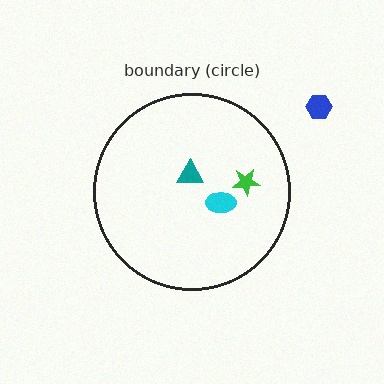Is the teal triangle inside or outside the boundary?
Inside.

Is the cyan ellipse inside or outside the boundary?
Inside.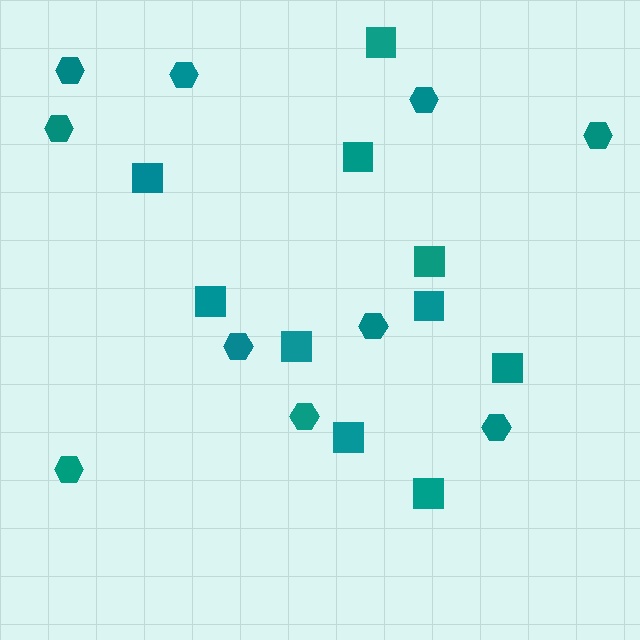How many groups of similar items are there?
There are 2 groups: one group of hexagons (10) and one group of squares (10).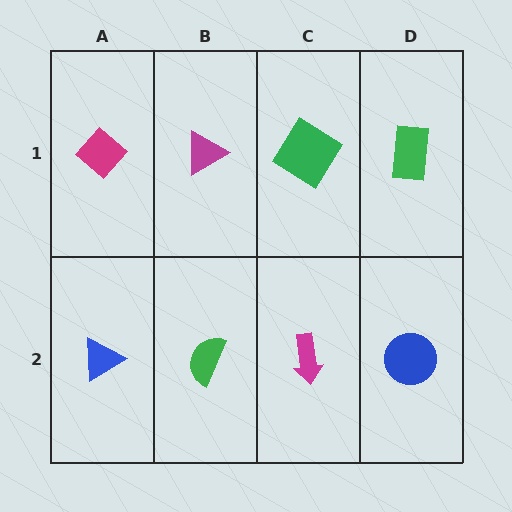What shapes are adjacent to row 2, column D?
A green rectangle (row 1, column D), a magenta arrow (row 2, column C).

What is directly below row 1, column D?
A blue circle.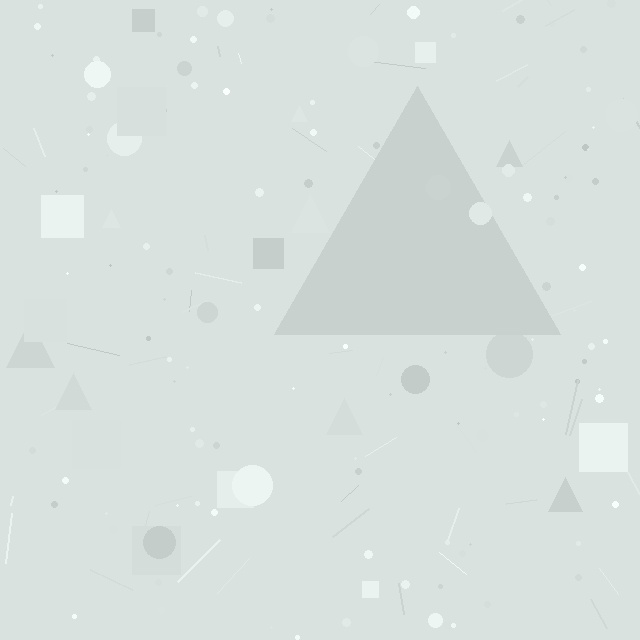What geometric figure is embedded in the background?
A triangle is embedded in the background.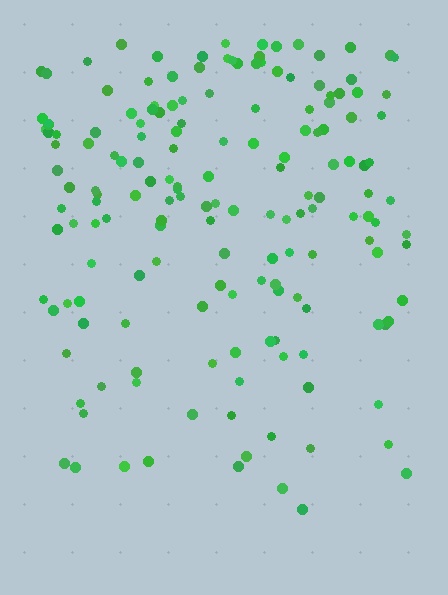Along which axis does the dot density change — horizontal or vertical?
Vertical.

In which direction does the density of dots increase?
From bottom to top, with the top side densest.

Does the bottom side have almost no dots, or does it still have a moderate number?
Still a moderate number, just noticeably fewer than the top.